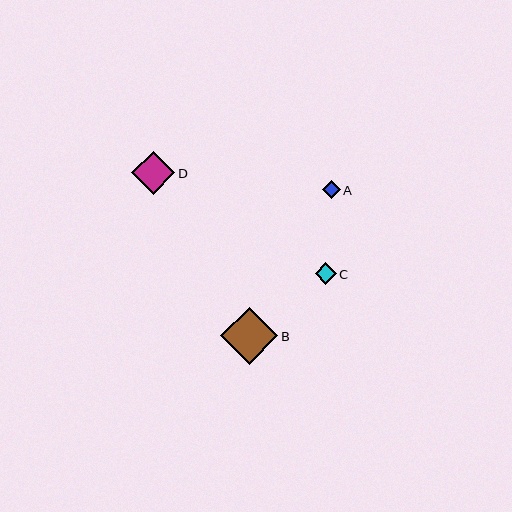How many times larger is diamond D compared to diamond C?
Diamond D is approximately 2.1 times the size of diamond C.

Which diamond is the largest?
Diamond B is the largest with a size of approximately 57 pixels.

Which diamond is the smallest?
Diamond A is the smallest with a size of approximately 17 pixels.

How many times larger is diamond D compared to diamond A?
Diamond D is approximately 2.5 times the size of diamond A.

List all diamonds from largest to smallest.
From largest to smallest: B, D, C, A.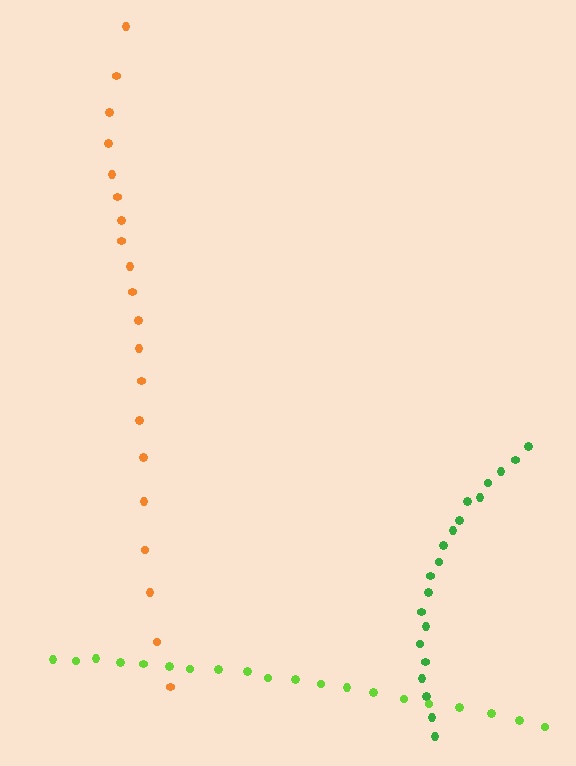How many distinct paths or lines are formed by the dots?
There are 3 distinct paths.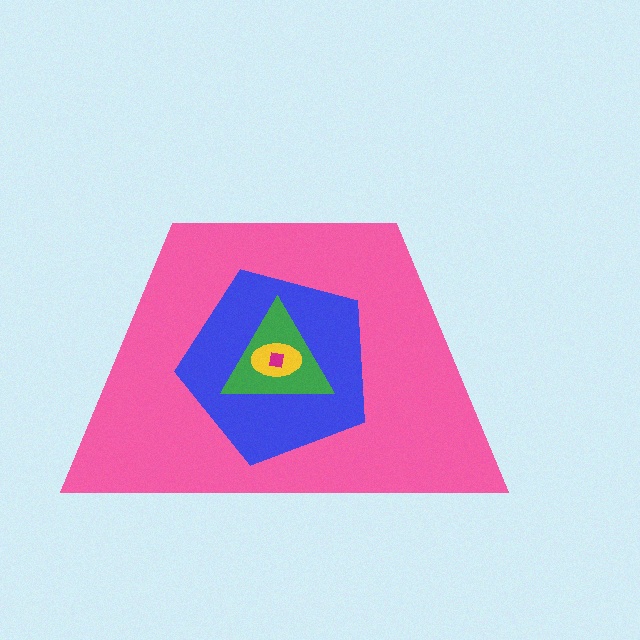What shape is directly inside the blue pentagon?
The green triangle.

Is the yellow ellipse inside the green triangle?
Yes.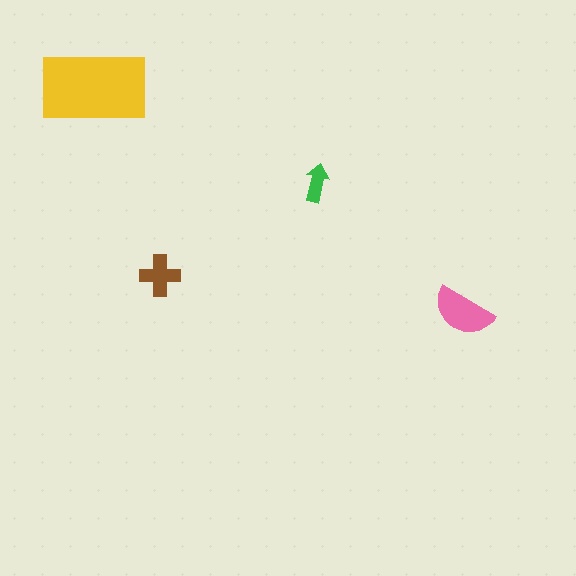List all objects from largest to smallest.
The yellow rectangle, the pink semicircle, the brown cross, the green arrow.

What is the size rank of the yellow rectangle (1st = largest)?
1st.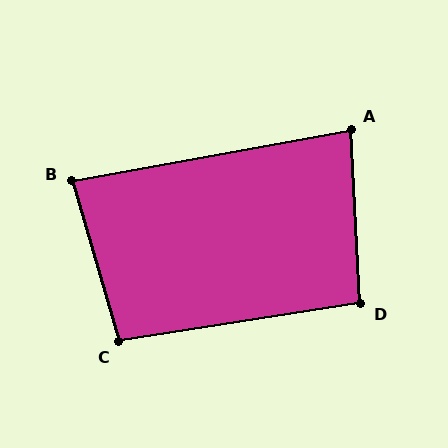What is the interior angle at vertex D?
Approximately 96 degrees (obtuse).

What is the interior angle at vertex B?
Approximately 84 degrees (acute).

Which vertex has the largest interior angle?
C, at approximately 97 degrees.